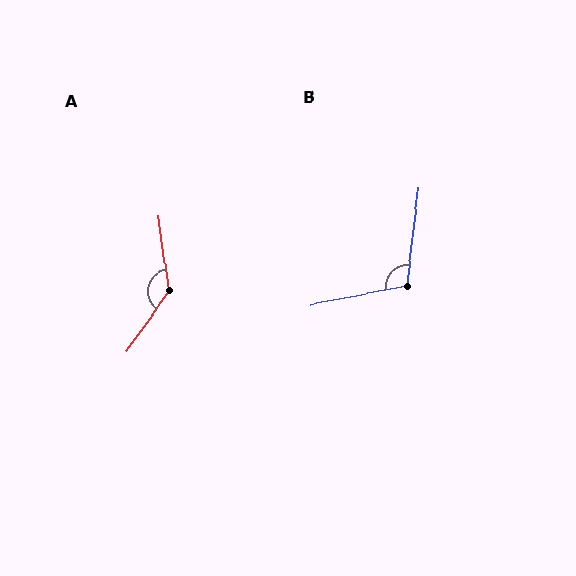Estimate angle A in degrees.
Approximately 137 degrees.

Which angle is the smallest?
B, at approximately 108 degrees.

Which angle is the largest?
A, at approximately 137 degrees.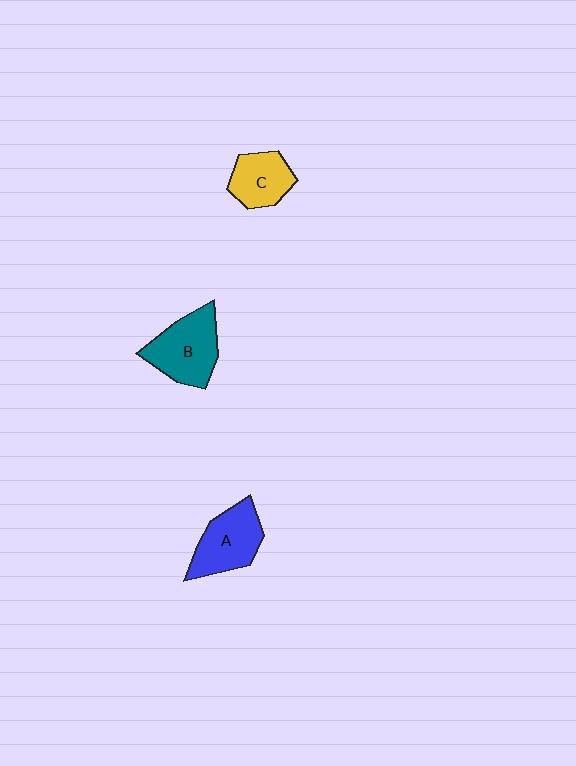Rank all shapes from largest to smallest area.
From largest to smallest: B (teal), A (blue), C (yellow).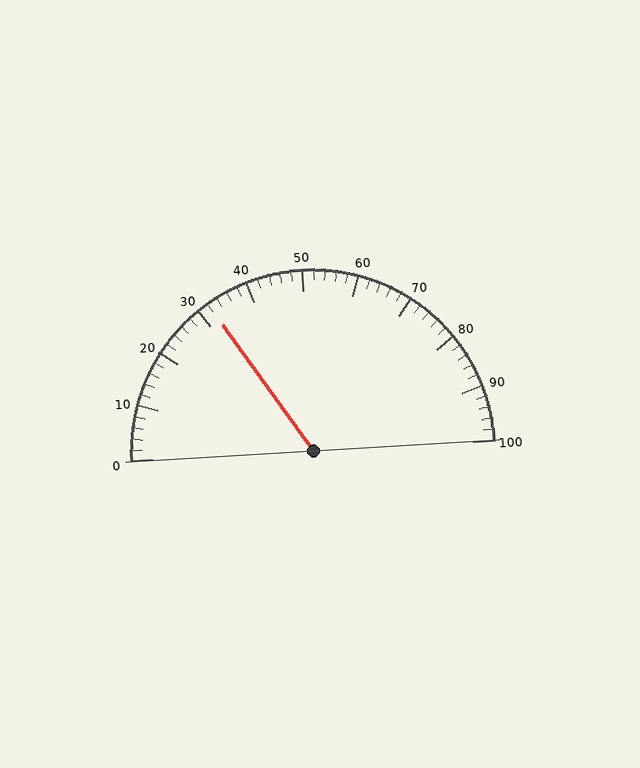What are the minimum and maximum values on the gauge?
The gauge ranges from 0 to 100.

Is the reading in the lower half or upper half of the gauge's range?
The reading is in the lower half of the range (0 to 100).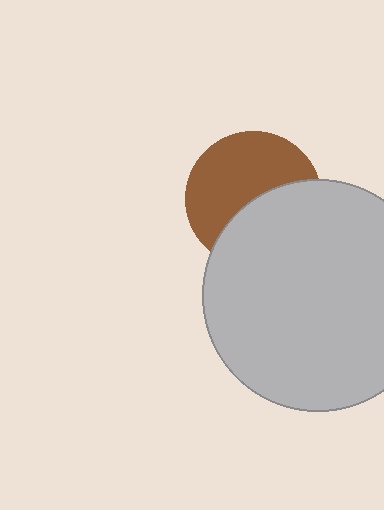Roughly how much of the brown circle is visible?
About half of it is visible (roughly 56%).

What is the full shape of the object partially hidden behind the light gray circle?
The partially hidden object is a brown circle.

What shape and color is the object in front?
The object in front is a light gray circle.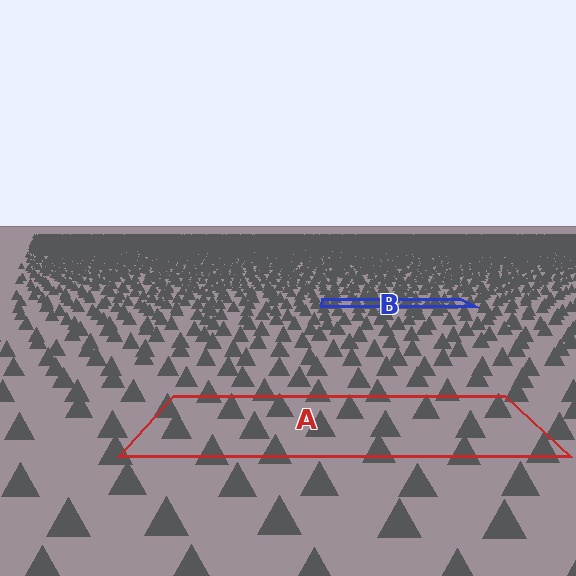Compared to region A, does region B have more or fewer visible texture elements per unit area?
Region B has more texture elements per unit area — they are packed more densely because it is farther away.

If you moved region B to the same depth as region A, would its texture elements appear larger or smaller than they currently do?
They would appear larger. At a closer depth, the same texture elements are projected at a bigger on-screen size.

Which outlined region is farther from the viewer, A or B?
Region B is farther from the viewer — the texture elements inside it appear smaller and more densely packed.